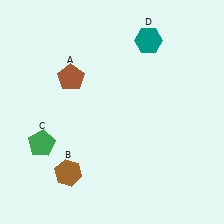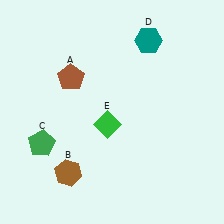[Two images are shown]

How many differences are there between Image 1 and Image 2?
There is 1 difference between the two images.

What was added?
A green diamond (E) was added in Image 2.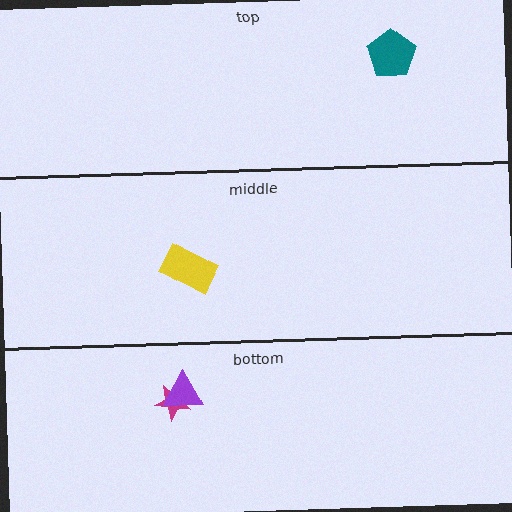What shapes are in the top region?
The teal pentagon.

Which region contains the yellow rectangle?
The middle region.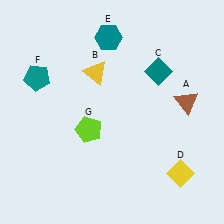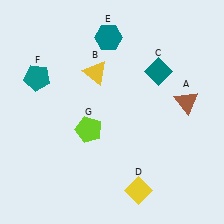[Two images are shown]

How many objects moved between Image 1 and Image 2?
1 object moved between the two images.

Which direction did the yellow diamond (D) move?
The yellow diamond (D) moved left.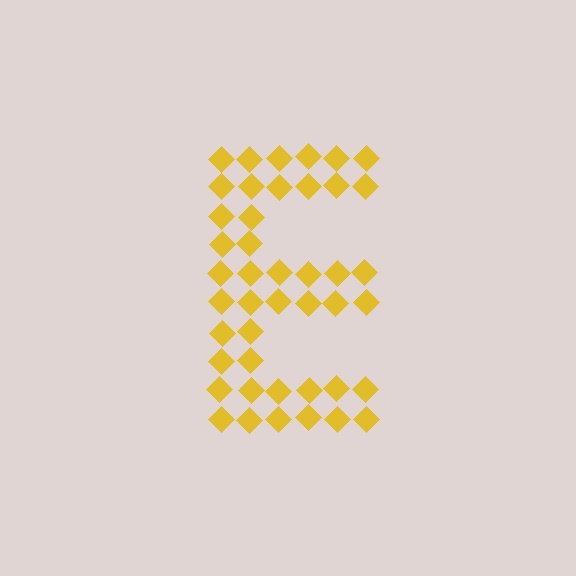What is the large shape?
The large shape is the letter E.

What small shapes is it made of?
It is made of small diamonds.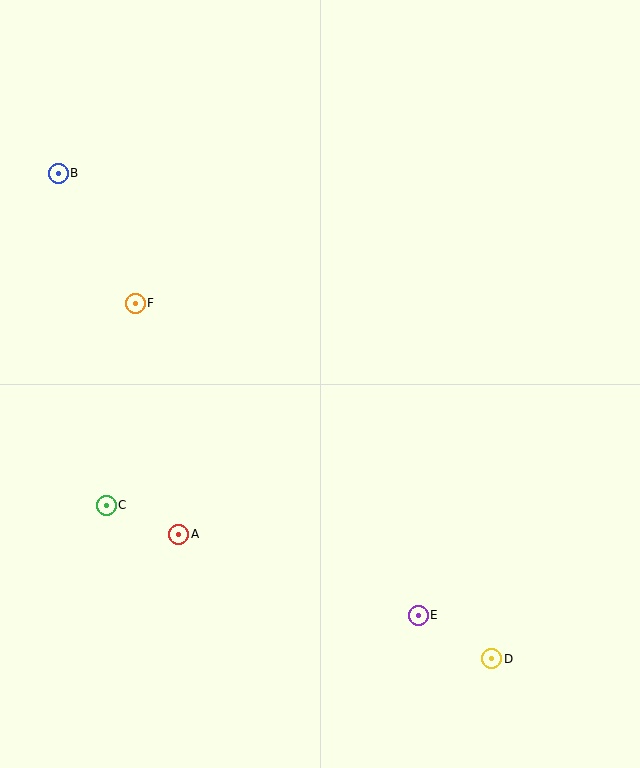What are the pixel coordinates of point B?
Point B is at (58, 173).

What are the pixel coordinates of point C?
Point C is at (106, 505).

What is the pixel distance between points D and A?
The distance between D and A is 337 pixels.